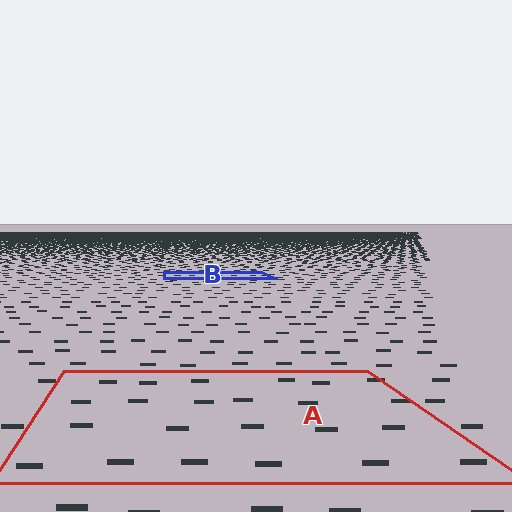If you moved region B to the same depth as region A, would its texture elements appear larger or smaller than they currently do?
They would appear larger. At a closer depth, the same texture elements are projected at a bigger on-screen size.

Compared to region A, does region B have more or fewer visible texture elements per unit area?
Region B has more texture elements per unit area — they are packed more densely because it is farther away.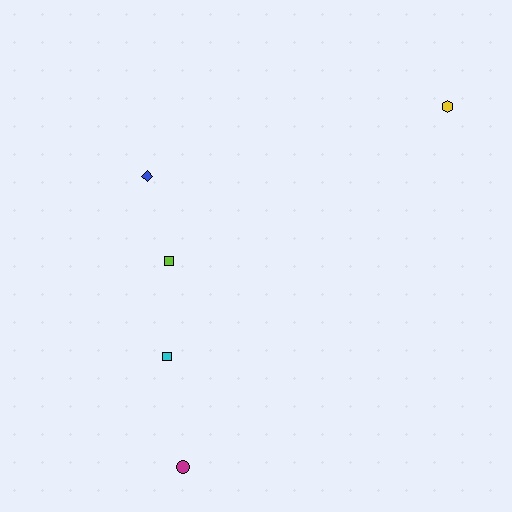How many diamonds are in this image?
There is 1 diamond.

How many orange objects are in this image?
There are no orange objects.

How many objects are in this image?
There are 5 objects.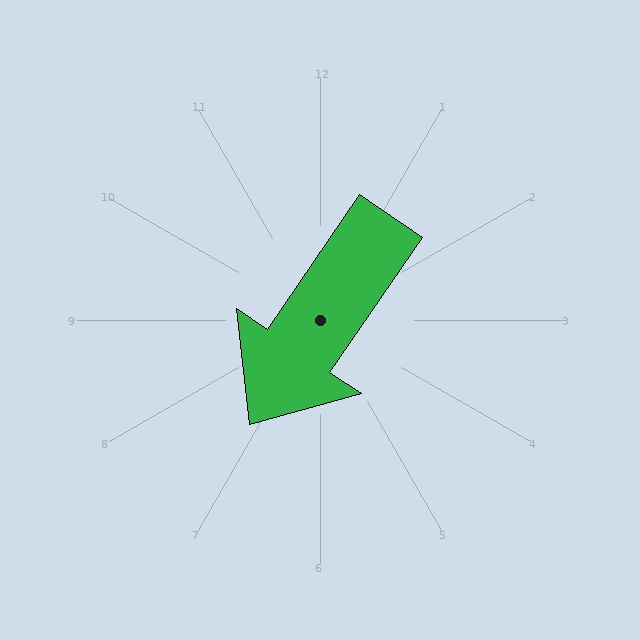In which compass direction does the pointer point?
Southwest.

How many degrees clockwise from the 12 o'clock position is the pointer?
Approximately 214 degrees.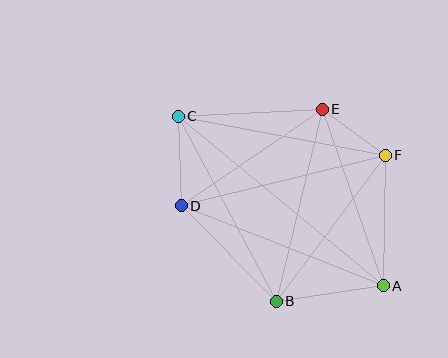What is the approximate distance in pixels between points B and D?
The distance between B and D is approximately 134 pixels.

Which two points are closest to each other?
Points E and F are closest to each other.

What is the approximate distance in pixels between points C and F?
The distance between C and F is approximately 211 pixels.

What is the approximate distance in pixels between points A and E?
The distance between A and E is approximately 187 pixels.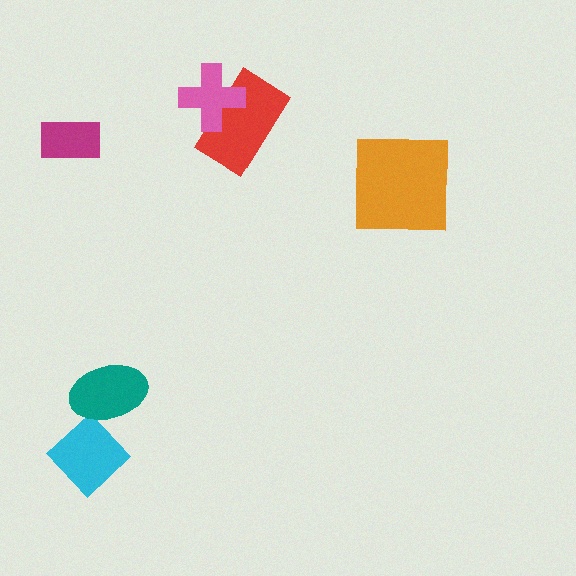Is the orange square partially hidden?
No, no other shape covers it.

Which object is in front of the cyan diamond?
The teal ellipse is in front of the cyan diamond.